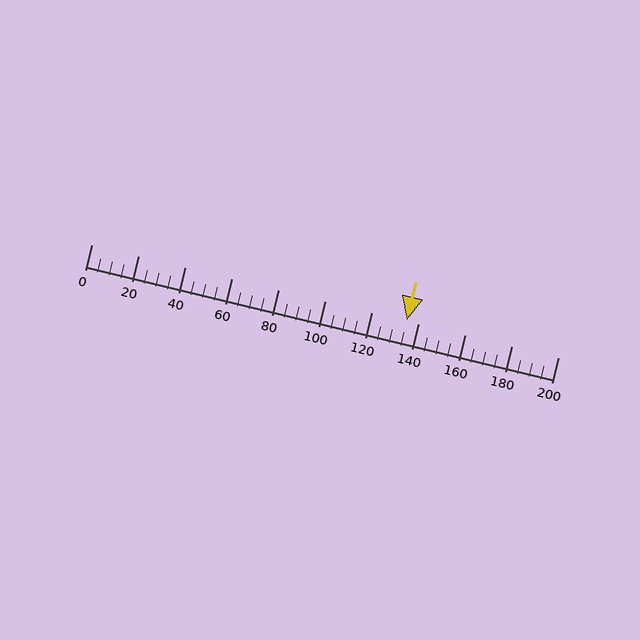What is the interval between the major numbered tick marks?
The major tick marks are spaced 20 units apart.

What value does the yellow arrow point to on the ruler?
The yellow arrow points to approximately 135.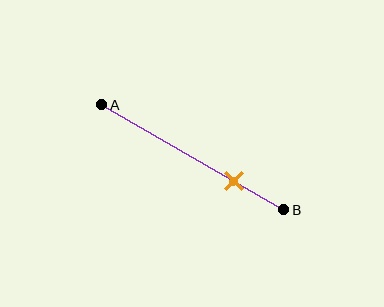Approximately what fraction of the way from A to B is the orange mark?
The orange mark is approximately 75% of the way from A to B.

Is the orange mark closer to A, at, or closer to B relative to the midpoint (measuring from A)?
The orange mark is closer to point B than the midpoint of segment AB.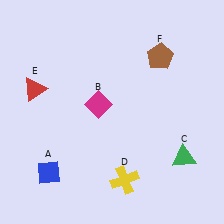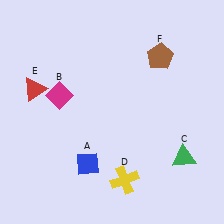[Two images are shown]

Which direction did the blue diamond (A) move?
The blue diamond (A) moved right.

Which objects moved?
The objects that moved are: the blue diamond (A), the magenta diamond (B).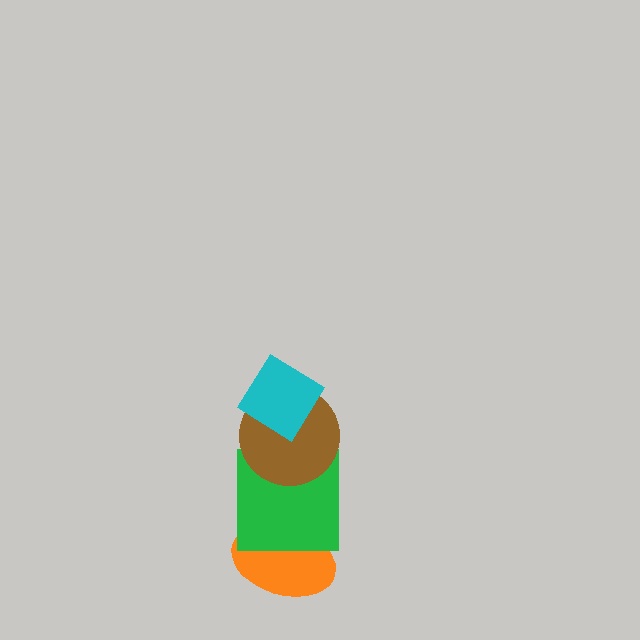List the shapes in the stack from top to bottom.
From top to bottom: the cyan diamond, the brown circle, the green square, the orange ellipse.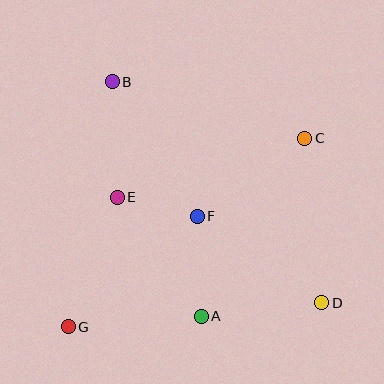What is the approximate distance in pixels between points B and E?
The distance between B and E is approximately 116 pixels.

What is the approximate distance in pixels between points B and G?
The distance between B and G is approximately 249 pixels.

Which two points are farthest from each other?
Points B and D are farthest from each other.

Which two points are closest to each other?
Points E and F are closest to each other.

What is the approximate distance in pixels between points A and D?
The distance between A and D is approximately 121 pixels.